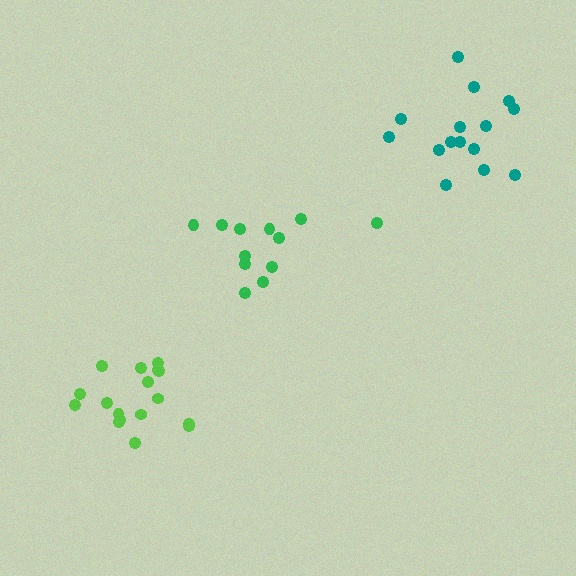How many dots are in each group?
Group 1: 15 dots, Group 2: 12 dots, Group 3: 17 dots (44 total).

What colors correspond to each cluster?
The clusters are colored: teal, green, lime.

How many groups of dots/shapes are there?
There are 3 groups.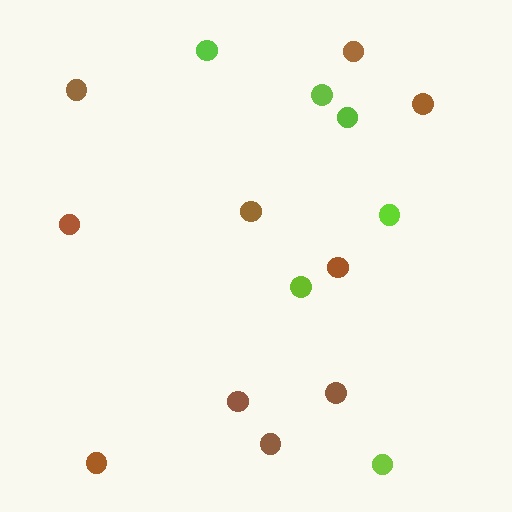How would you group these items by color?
There are 2 groups: one group of lime circles (6) and one group of brown circles (10).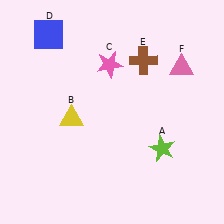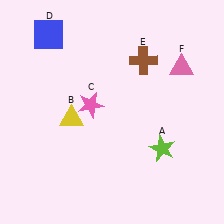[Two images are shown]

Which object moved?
The pink star (C) moved down.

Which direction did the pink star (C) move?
The pink star (C) moved down.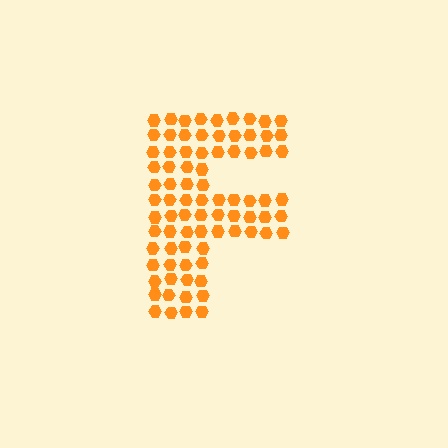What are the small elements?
The small elements are hexagons.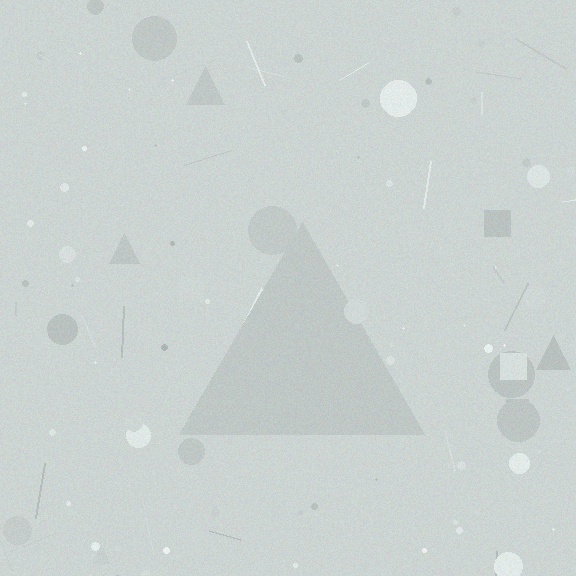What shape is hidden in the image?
A triangle is hidden in the image.